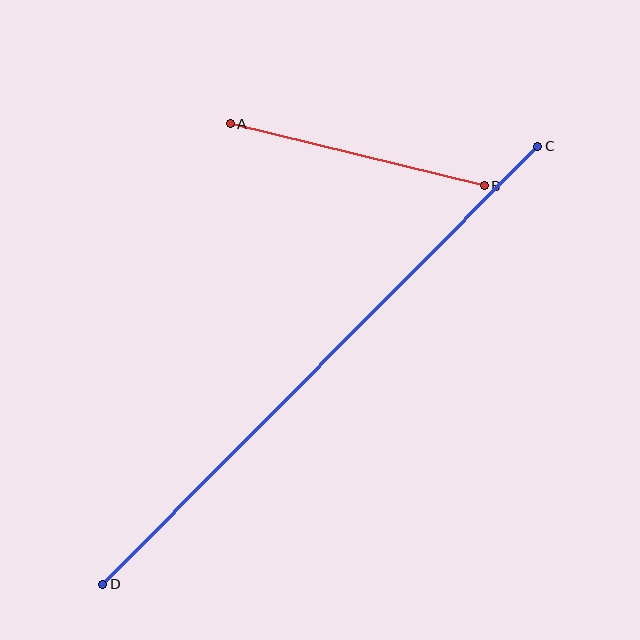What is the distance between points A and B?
The distance is approximately 262 pixels.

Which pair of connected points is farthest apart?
Points C and D are farthest apart.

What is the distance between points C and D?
The distance is approximately 617 pixels.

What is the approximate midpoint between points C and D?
The midpoint is at approximately (320, 365) pixels.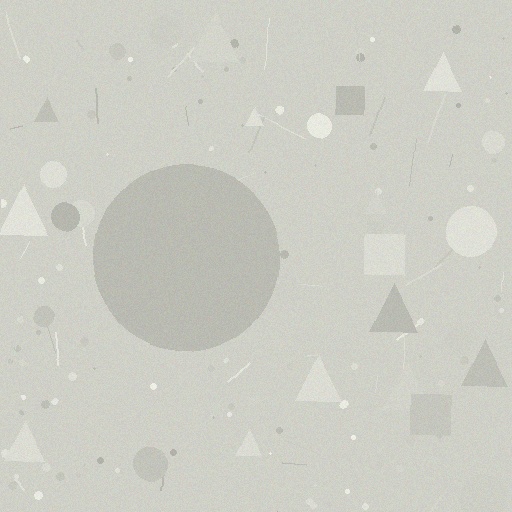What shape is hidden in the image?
A circle is hidden in the image.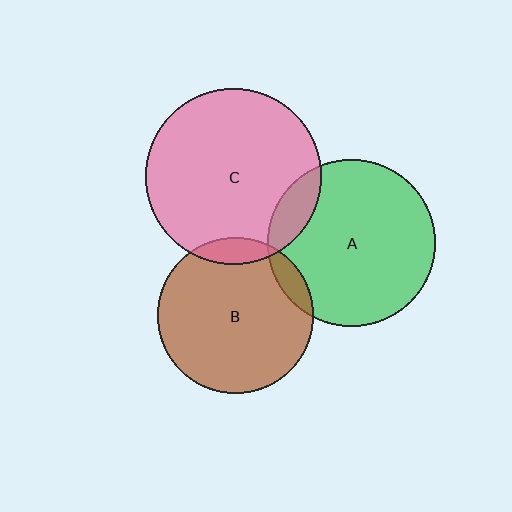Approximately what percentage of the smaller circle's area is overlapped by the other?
Approximately 10%.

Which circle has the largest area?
Circle C (pink).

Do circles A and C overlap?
Yes.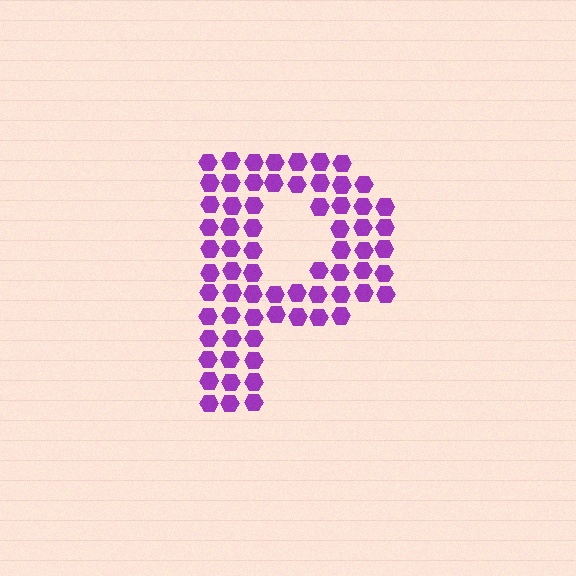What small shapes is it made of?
It is made of small hexagons.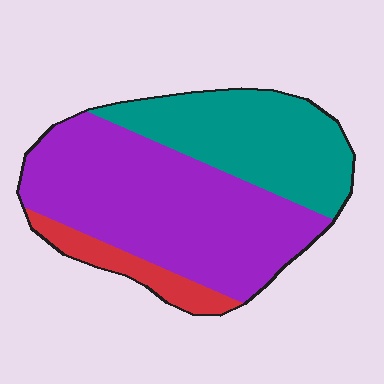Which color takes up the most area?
Purple, at roughly 55%.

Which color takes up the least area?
Red, at roughly 10%.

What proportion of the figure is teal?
Teal covers roughly 35% of the figure.